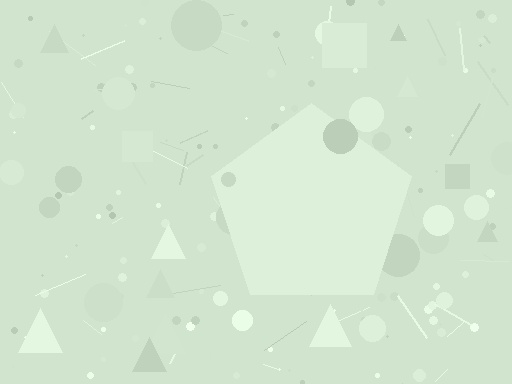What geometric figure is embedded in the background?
A pentagon is embedded in the background.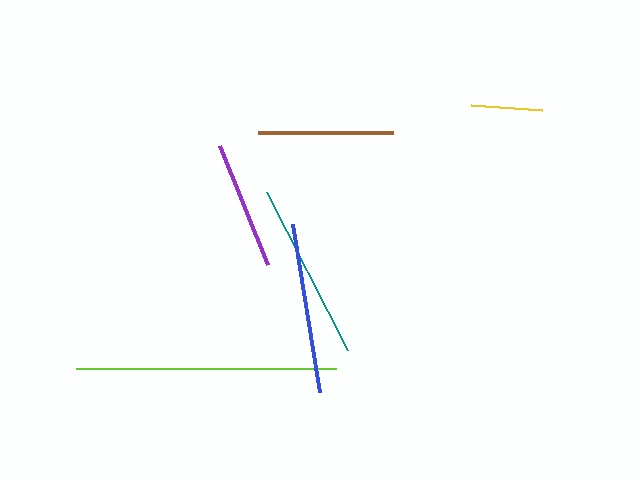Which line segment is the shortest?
The yellow line is the shortest at approximately 72 pixels.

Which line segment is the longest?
The lime line is the longest at approximately 260 pixels.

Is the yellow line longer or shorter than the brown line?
The brown line is longer than the yellow line.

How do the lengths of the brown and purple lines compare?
The brown and purple lines are approximately the same length.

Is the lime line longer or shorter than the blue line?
The lime line is longer than the blue line.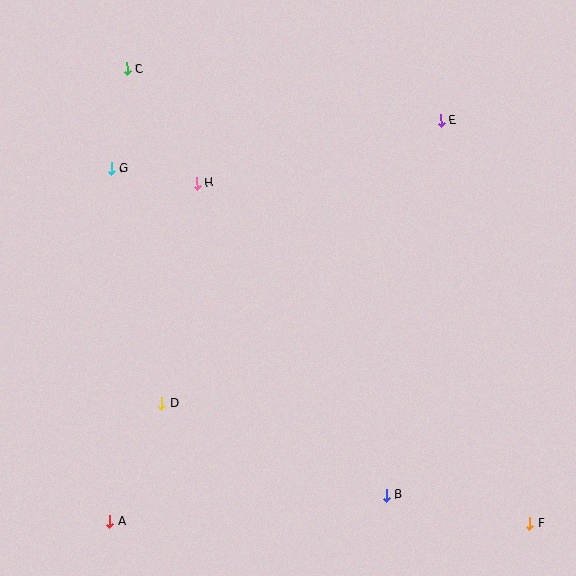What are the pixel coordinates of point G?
Point G is at (111, 169).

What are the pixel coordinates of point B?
Point B is at (386, 495).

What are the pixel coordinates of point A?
Point A is at (109, 521).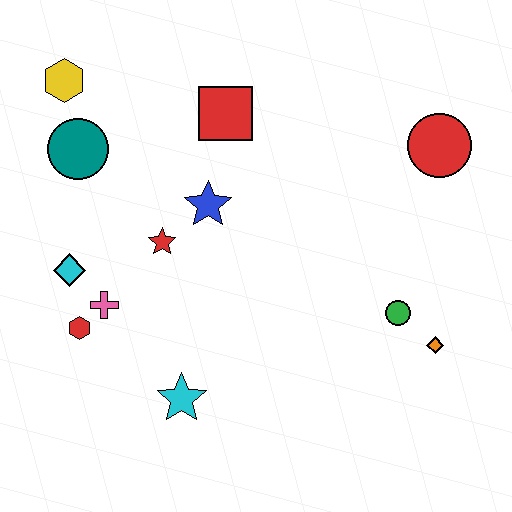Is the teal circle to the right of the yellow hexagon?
Yes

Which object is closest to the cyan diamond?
The pink cross is closest to the cyan diamond.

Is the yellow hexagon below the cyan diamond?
No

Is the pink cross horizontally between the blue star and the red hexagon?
Yes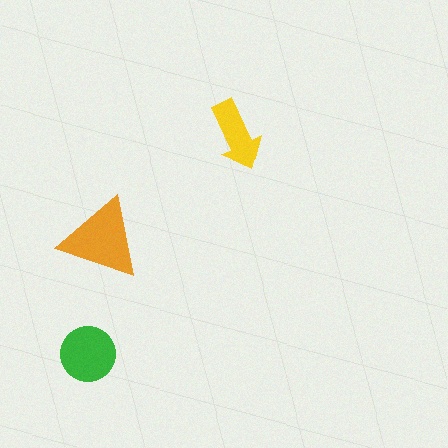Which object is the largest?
The orange triangle.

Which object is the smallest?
The yellow arrow.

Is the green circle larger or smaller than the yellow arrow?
Larger.